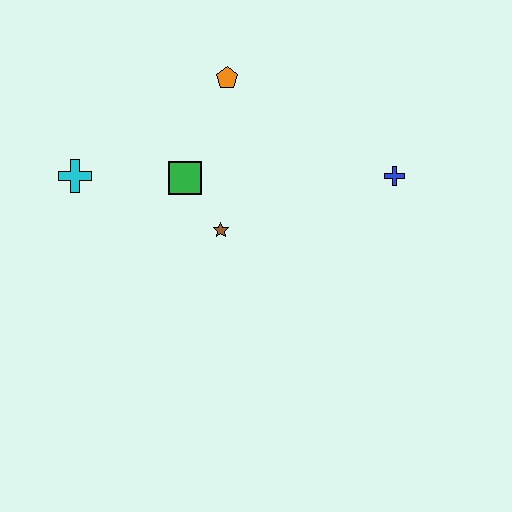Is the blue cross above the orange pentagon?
No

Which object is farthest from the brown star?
The blue cross is farthest from the brown star.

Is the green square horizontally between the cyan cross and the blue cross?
Yes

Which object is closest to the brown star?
The green square is closest to the brown star.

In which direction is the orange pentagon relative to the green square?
The orange pentagon is above the green square.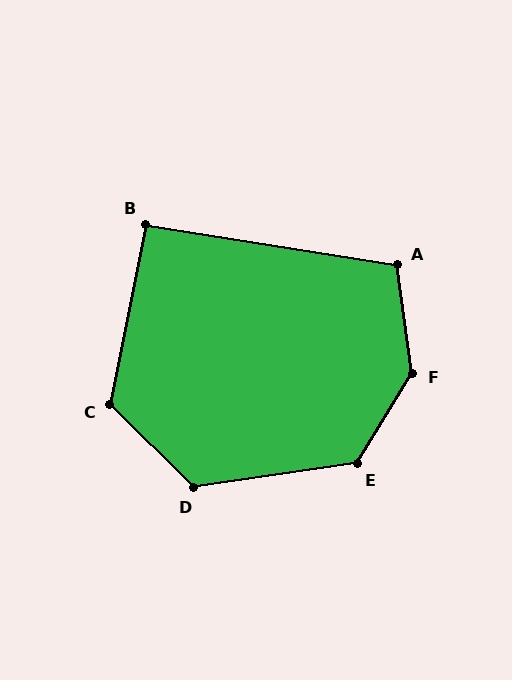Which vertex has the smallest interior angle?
B, at approximately 92 degrees.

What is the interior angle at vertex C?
Approximately 123 degrees (obtuse).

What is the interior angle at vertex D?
Approximately 127 degrees (obtuse).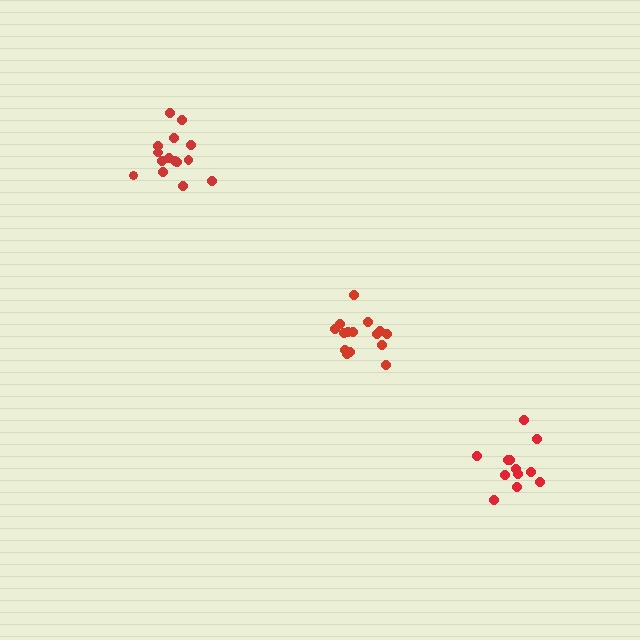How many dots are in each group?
Group 1: 15 dots, Group 2: 15 dots, Group 3: 12 dots (42 total).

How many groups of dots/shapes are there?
There are 3 groups.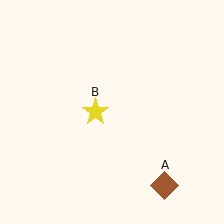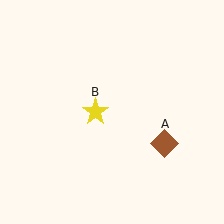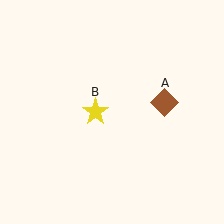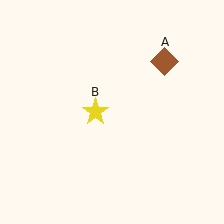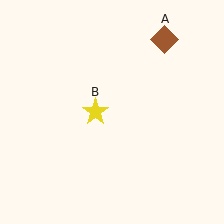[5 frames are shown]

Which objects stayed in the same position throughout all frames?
Yellow star (object B) remained stationary.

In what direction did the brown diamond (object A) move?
The brown diamond (object A) moved up.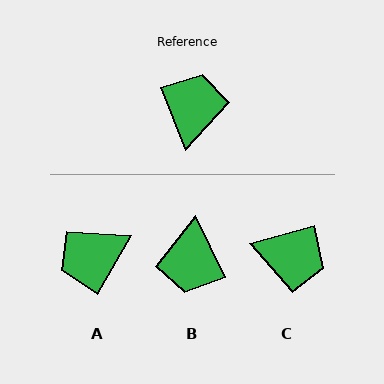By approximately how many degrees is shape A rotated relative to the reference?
Approximately 129 degrees counter-clockwise.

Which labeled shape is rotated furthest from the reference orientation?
B, about 176 degrees away.